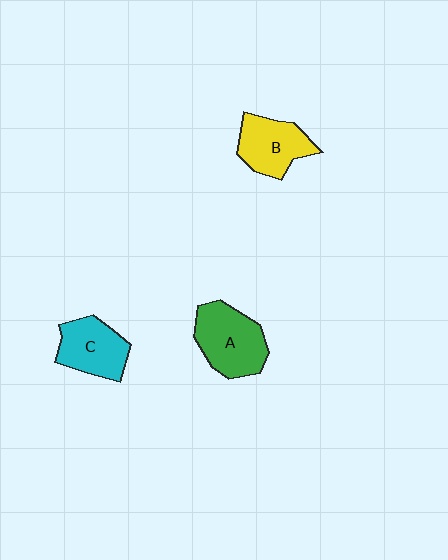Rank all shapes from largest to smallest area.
From largest to smallest: A (green), C (cyan), B (yellow).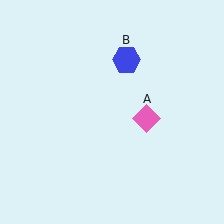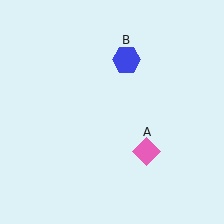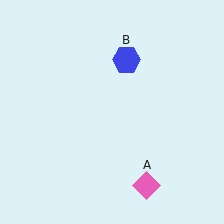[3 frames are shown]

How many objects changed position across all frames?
1 object changed position: pink diamond (object A).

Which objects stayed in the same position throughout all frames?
Blue hexagon (object B) remained stationary.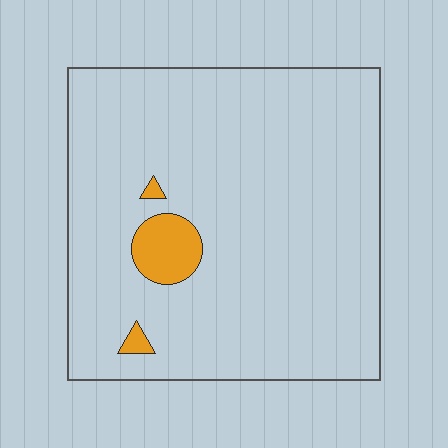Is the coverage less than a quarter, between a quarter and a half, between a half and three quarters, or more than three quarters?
Less than a quarter.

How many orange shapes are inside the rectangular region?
3.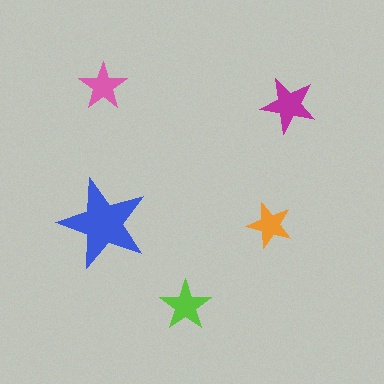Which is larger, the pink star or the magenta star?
The magenta one.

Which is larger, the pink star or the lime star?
The lime one.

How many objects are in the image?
There are 5 objects in the image.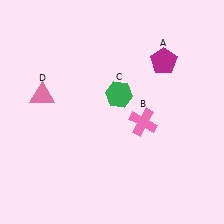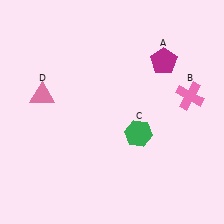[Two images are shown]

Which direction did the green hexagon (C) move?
The green hexagon (C) moved down.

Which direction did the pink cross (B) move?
The pink cross (B) moved right.